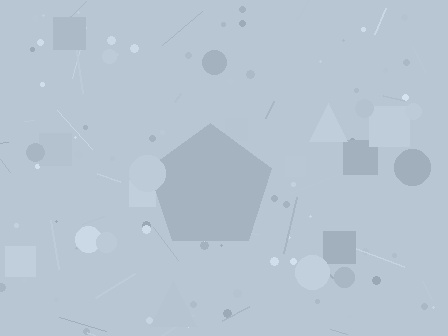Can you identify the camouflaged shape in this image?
The camouflaged shape is a pentagon.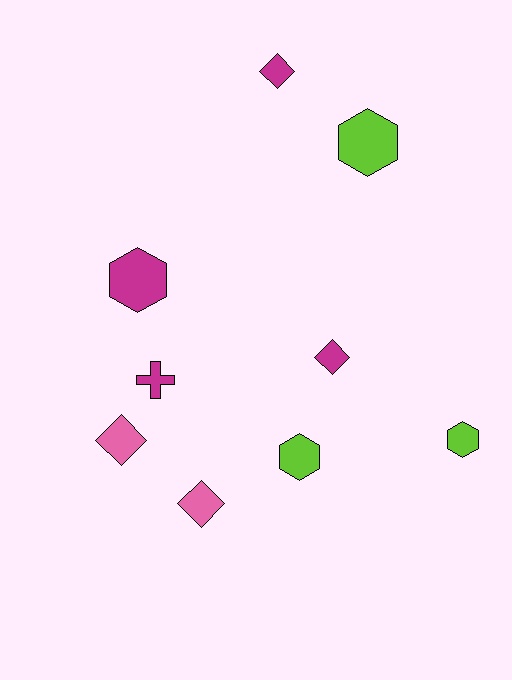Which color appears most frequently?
Magenta, with 4 objects.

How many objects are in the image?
There are 9 objects.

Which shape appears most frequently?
Hexagon, with 4 objects.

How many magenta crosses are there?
There is 1 magenta cross.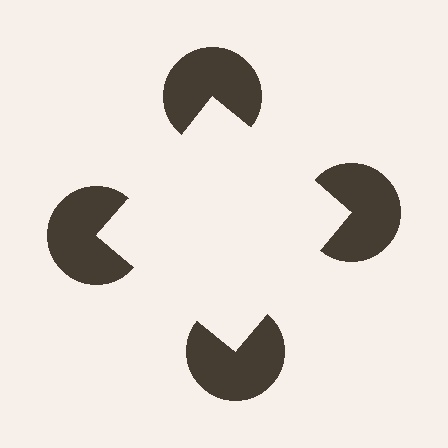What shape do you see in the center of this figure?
An illusory square — its edges are inferred from the aligned wedge cuts in the pac-man discs, not physically drawn.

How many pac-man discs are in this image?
There are 4 — one at each vertex of the illusory square.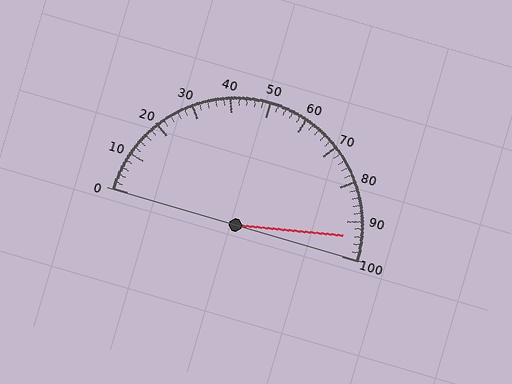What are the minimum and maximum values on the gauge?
The gauge ranges from 0 to 100.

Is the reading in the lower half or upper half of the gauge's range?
The reading is in the upper half of the range (0 to 100).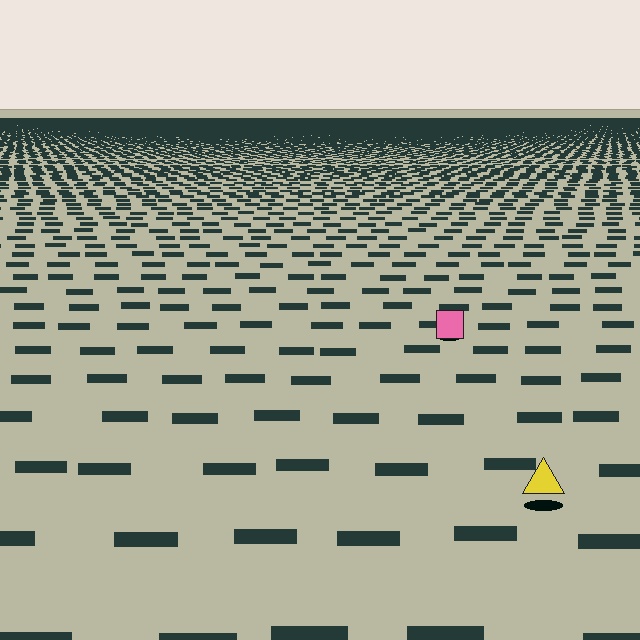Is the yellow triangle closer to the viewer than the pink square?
Yes. The yellow triangle is closer — you can tell from the texture gradient: the ground texture is coarser near it.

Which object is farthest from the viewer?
The pink square is farthest from the viewer. It appears smaller and the ground texture around it is denser.